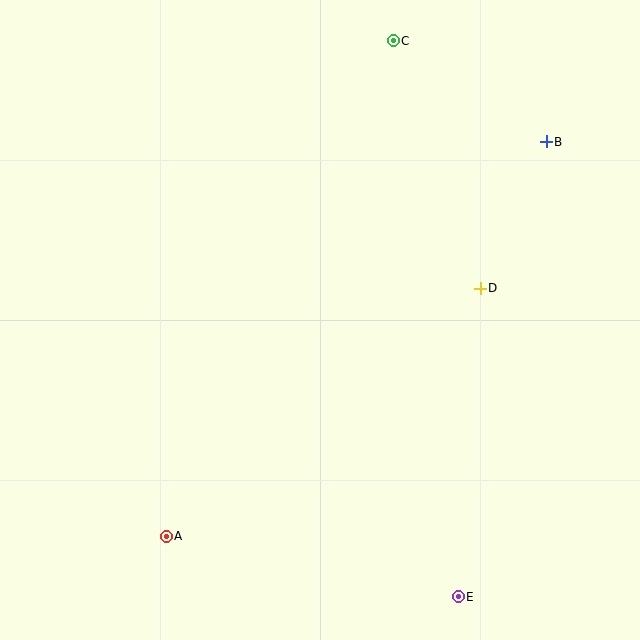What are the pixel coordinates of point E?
Point E is at (458, 597).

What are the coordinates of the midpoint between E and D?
The midpoint between E and D is at (469, 442).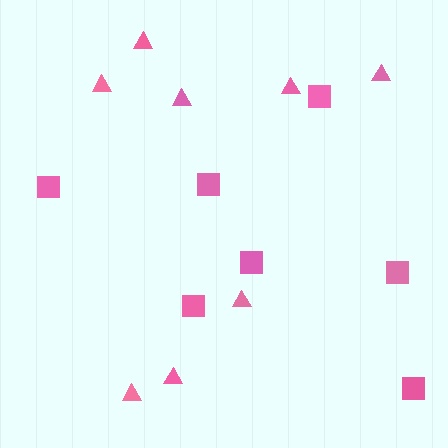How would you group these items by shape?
There are 2 groups: one group of triangles (8) and one group of squares (7).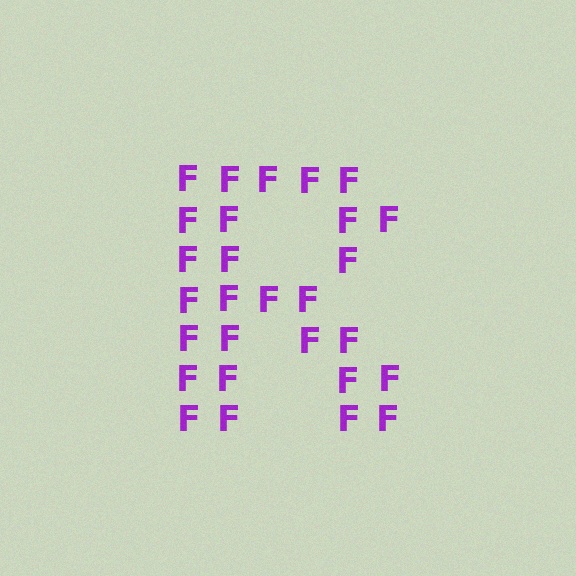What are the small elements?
The small elements are letter F's.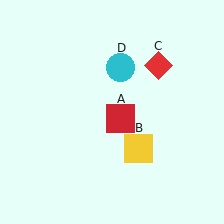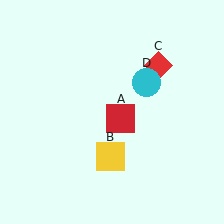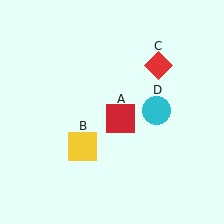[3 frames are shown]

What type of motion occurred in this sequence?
The yellow square (object B), cyan circle (object D) rotated clockwise around the center of the scene.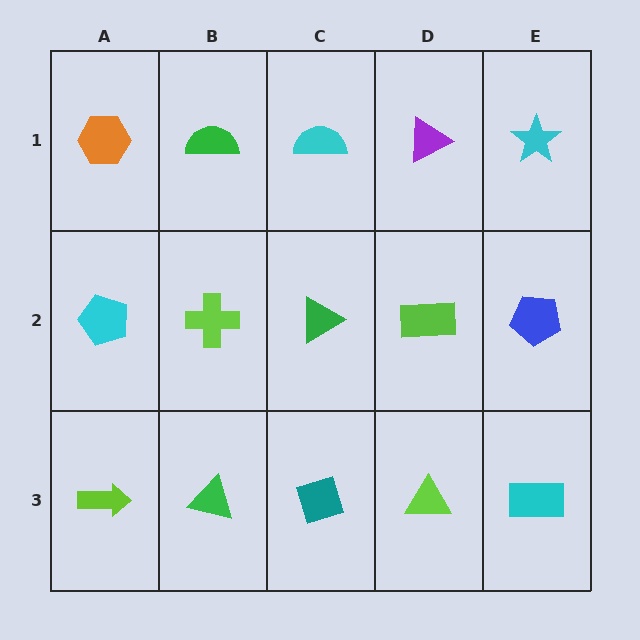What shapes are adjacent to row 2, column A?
An orange hexagon (row 1, column A), a lime arrow (row 3, column A), a lime cross (row 2, column B).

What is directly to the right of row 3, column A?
A green triangle.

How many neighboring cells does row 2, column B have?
4.